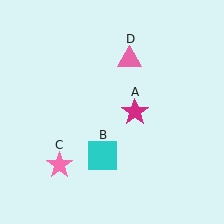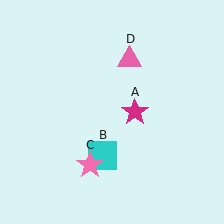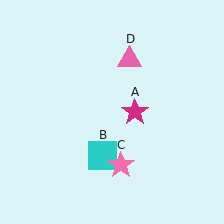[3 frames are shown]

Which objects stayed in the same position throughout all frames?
Magenta star (object A) and cyan square (object B) and pink triangle (object D) remained stationary.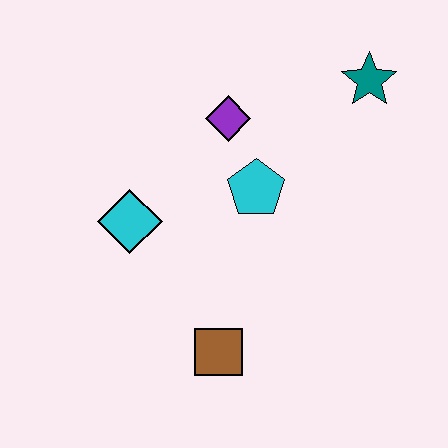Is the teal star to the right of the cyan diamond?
Yes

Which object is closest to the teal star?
The purple diamond is closest to the teal star.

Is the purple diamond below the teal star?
Yes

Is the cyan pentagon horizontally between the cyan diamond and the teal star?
Yes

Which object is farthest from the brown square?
The teal star is farthest from the brown square.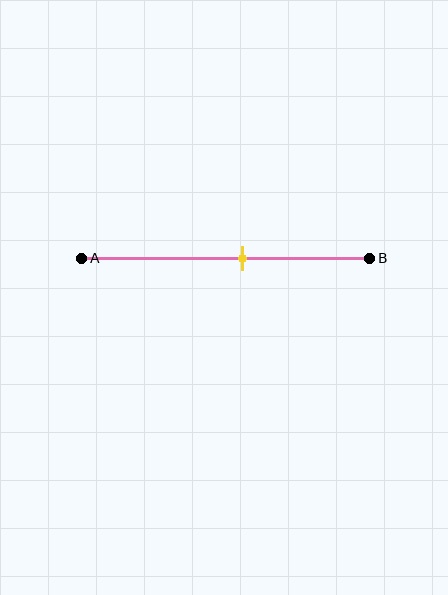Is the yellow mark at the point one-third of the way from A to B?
No, the mark is at about 55% from A, not at the 33% one-third point.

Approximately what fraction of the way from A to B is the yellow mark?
The yellow mark is approximately 55% of the way from A to B.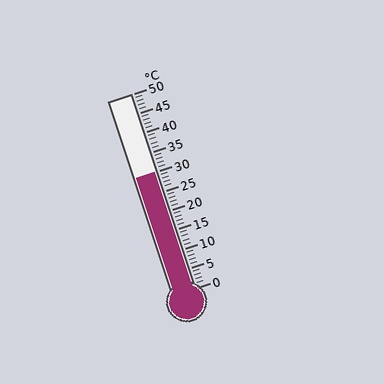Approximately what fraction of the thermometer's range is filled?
The thermometer is filled to approximately 60% of its range.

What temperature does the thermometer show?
The thermometer shows approximately 30°C.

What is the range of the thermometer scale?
The thermometer scale ranges from 0°C to 50°C.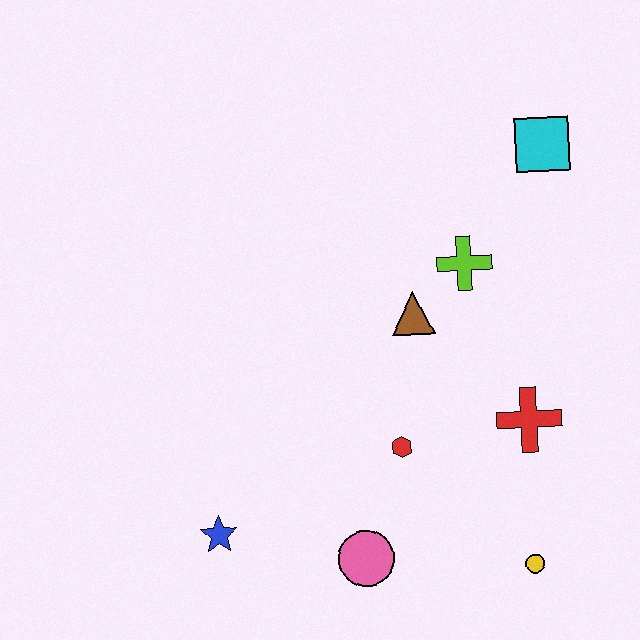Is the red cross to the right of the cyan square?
No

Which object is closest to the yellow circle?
The red cross is closest to the yellow circle.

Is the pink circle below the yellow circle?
No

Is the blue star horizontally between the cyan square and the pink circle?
No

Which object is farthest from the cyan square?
The blue star is farthest from the cyan square.